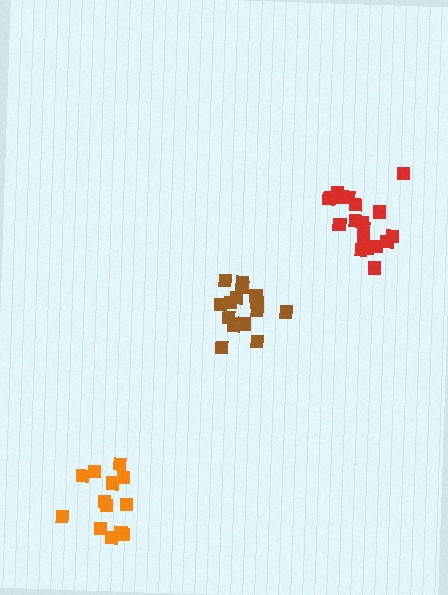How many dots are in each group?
Group 1: 13 dots, Group 2: 16 dots, Group 3: 19 dots (48 total).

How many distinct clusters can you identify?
There are 3 distinct clusters.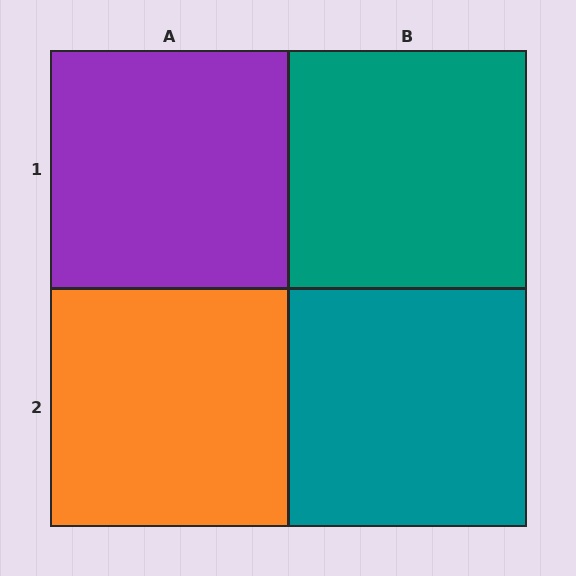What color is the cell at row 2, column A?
Orange.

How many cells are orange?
1 cell is orange.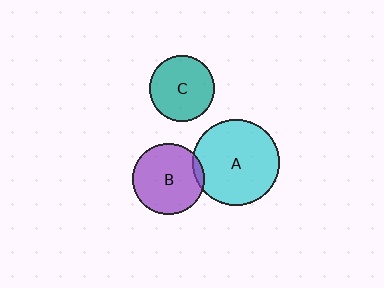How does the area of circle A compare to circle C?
Approximately 1.7 times.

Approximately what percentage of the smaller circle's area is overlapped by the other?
Approximately 5%.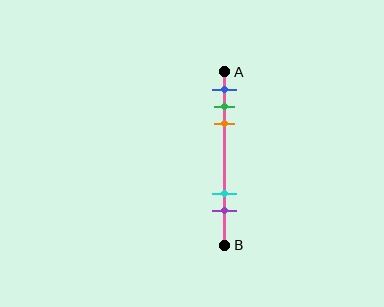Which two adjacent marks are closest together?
The green and orange marks are the closest adjacent pair.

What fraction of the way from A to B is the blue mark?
The blue mark is approximately 10% (0.1) of the way from A to B.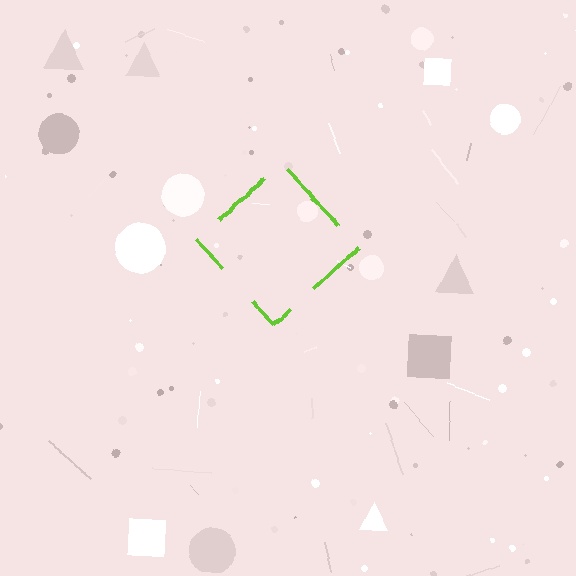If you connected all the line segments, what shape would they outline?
They would outline a diamond.